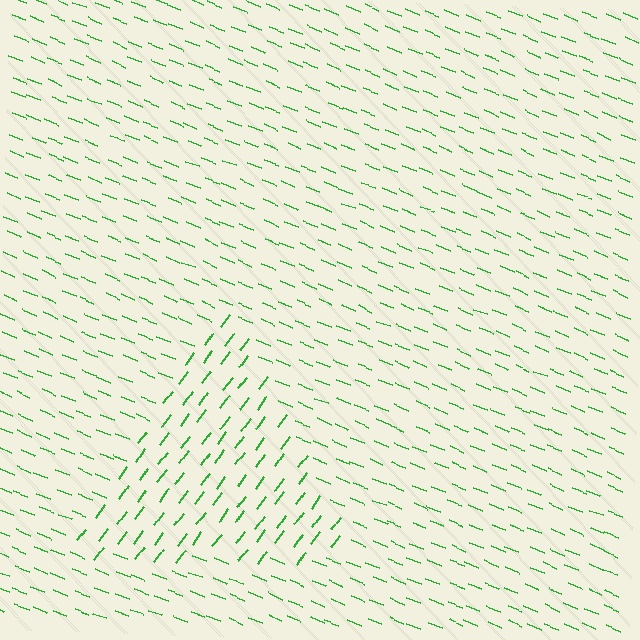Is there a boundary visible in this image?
Yes, there is a texture boundary formed by a change in line orientation.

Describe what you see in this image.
The image is filled with small green line segments. A triangle region in the image has lines oriented differently from the surrounding lines, creating a visible texture boundary.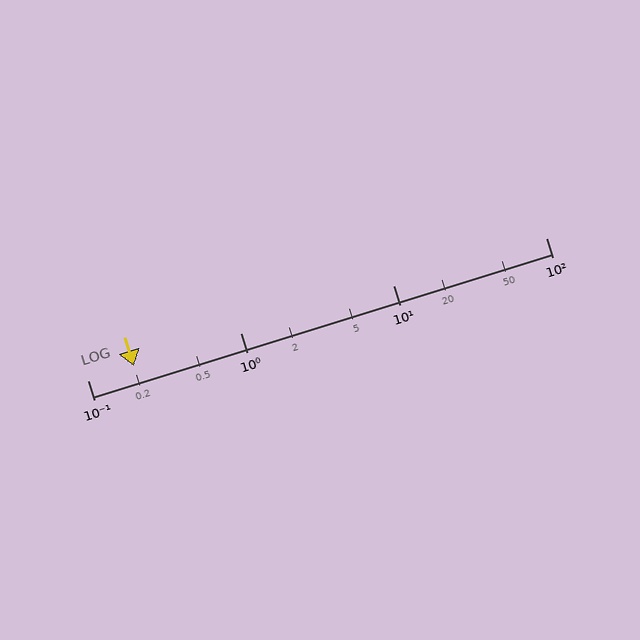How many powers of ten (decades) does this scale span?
The scale spans 3 decades, from 0.1 to 100.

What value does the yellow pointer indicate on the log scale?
The pointer indicates approximately 0.2.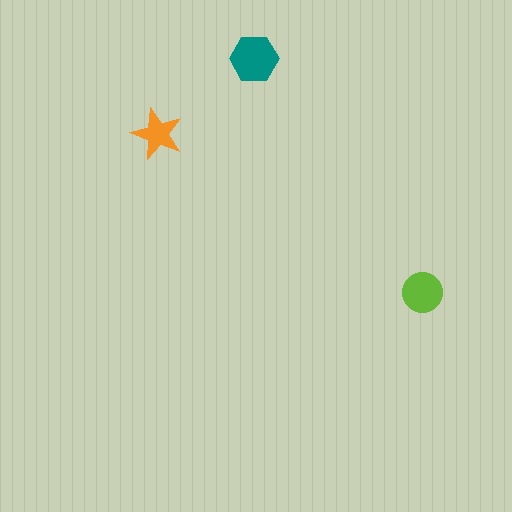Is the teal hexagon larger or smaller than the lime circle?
Larger.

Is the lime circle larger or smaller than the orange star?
Larger.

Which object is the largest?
The teal hexagon.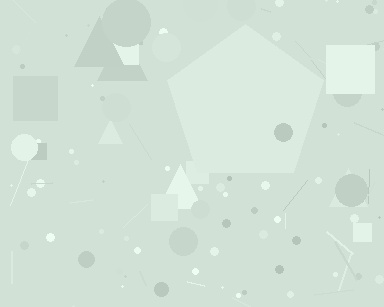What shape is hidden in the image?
A pentagon is hidden in the image.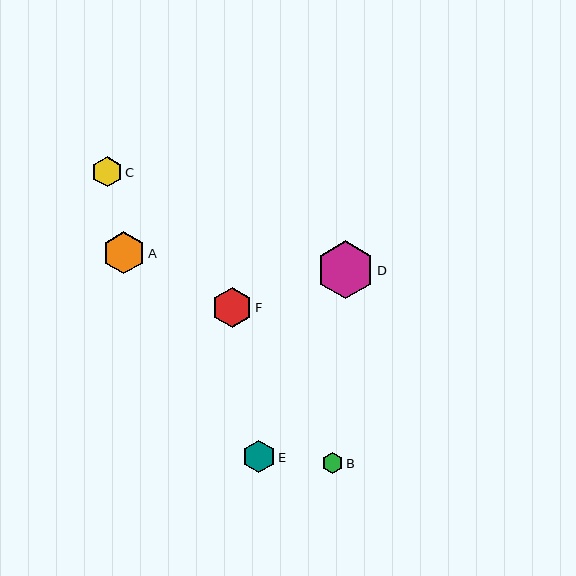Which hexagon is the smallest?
Hexagon B is the smallest with a size of approximately 21 pixels.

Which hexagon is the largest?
Hexagon D is the largest with a size of approximately 58 pixels.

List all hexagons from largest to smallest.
From largest to smallest: D, A, F, E, C, B.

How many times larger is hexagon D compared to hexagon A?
Hexagon D is approximately 1.4 times the size of hexagon A.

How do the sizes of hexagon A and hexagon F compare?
Hexagon A and hexagon F are approximately the same size.